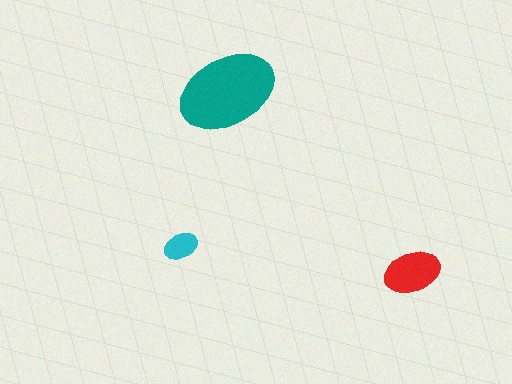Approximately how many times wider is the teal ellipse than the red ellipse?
About 1.5 times wider.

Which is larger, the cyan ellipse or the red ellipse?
The red one.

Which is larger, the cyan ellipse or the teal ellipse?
The teal one.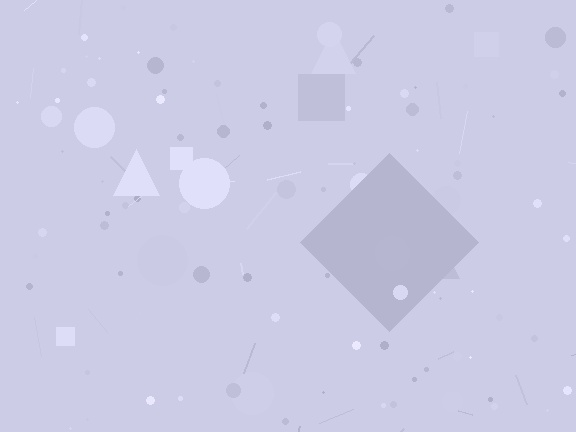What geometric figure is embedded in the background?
A diamond is embedded in the background.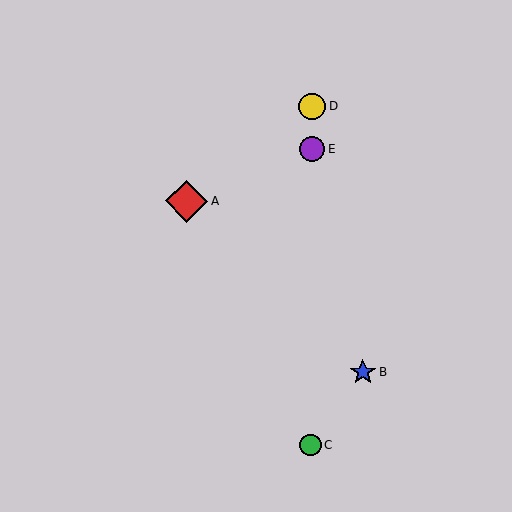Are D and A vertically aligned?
No, D is at x≈312 and A is at x≈187.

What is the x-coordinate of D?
Object D is at x≈312.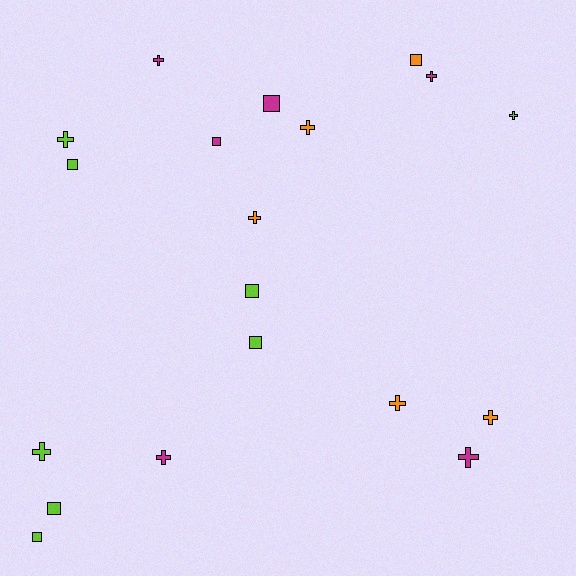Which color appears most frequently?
Lime, with 8 objects.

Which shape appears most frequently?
Cross, with 11 objects.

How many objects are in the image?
There are 19 objects.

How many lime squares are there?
There are 5 lime squares.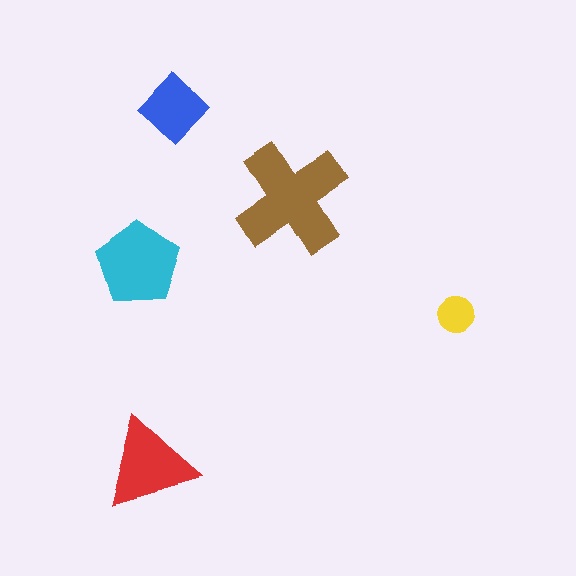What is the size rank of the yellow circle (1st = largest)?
5th.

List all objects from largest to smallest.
The brown cross, the cyan pentagon, the red triangle, the blue diamond, the yellow circle.